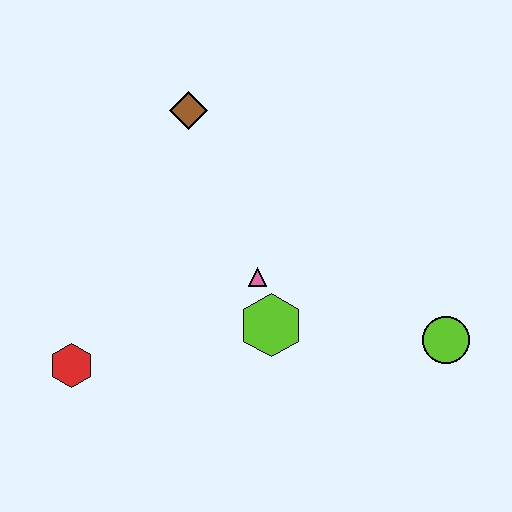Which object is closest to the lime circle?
The lime hexagon is closest to the lime circle.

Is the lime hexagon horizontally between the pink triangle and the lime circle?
Yes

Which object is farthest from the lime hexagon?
The brown diamond is farthest from the lime hexagon.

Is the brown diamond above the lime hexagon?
Yes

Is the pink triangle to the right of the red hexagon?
Yes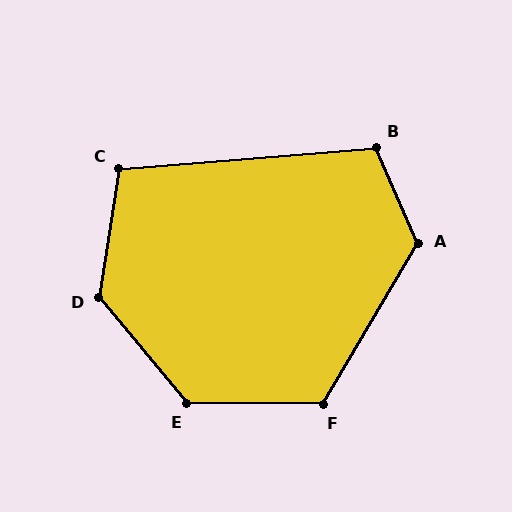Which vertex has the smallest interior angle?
C, at approximately 104 degrees.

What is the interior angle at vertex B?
Approximately 108 degrees (obtuse).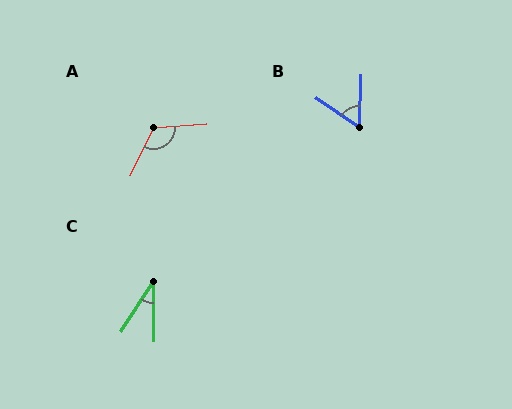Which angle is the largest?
A, at approximately 120 degrees.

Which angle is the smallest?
C, at approximately 34 degrees.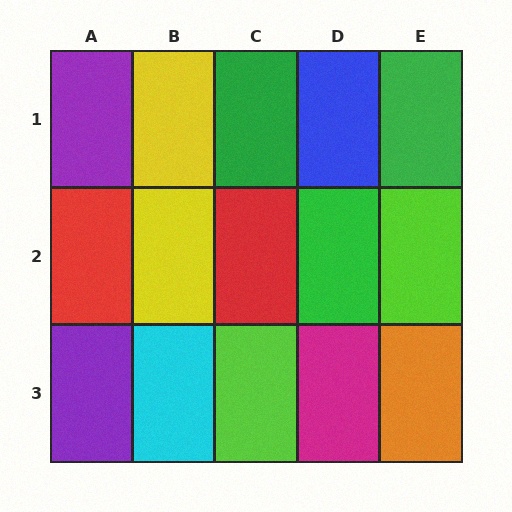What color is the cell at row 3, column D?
Magenta.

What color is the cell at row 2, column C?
Red.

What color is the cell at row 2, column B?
Yellow.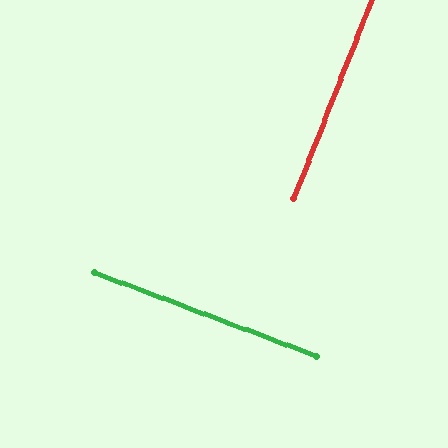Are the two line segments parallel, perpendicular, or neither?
Perpendicular — they meet at approximately 89°.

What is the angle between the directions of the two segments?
Approximately 89 degrees.